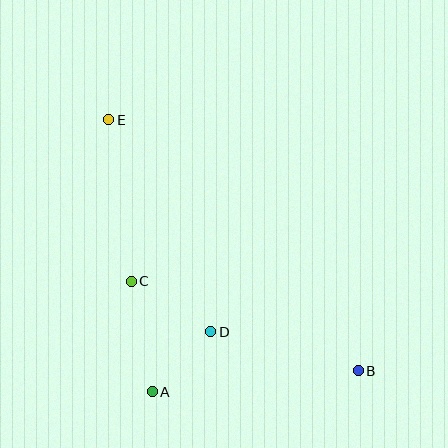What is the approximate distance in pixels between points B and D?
The distance between B and D is approximately 153 pixels.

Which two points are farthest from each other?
Points B and E are farthest from each other.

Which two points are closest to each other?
Points A and D are closest to each other.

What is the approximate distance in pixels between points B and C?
The distance between B and C is approximately 244 pixels.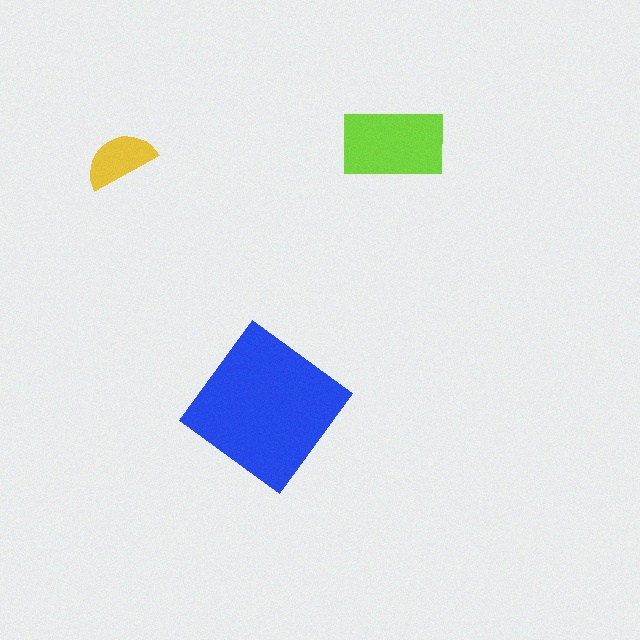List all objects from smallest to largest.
The yellow semicircle, the lime rectangle, the blue diamond.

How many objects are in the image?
There are 3 objects in the image.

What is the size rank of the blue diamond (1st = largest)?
1st.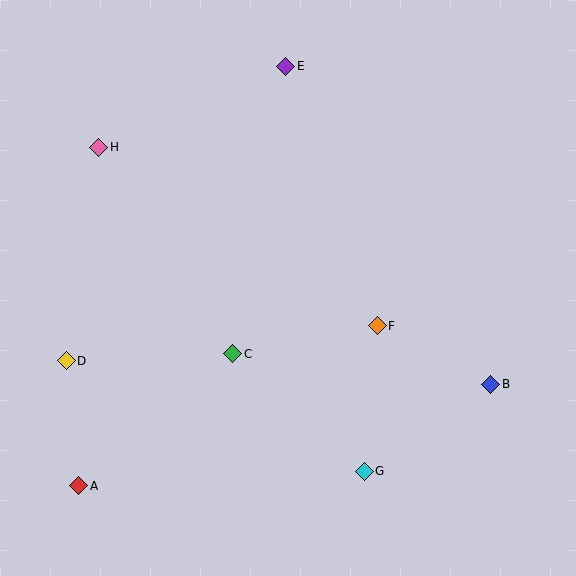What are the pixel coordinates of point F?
Point F is at (377, 326).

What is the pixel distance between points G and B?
The distance between G and B is 153 pixels.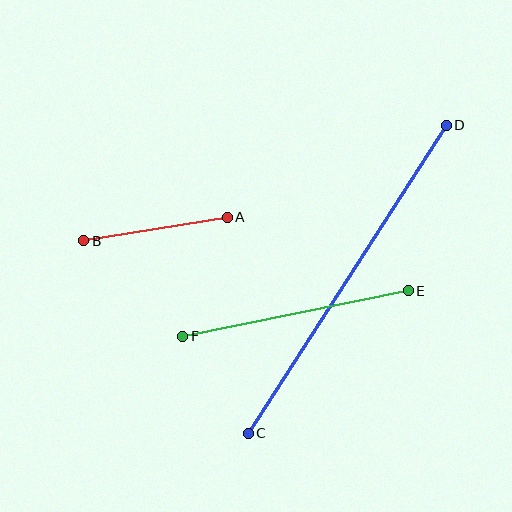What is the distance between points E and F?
The distance is approximately 230 pixels.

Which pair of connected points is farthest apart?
Points C and D are farthest apart.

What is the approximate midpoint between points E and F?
The midpoint is at approximately (296, 314) pixels.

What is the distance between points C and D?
The distance is approximately 366 pixels.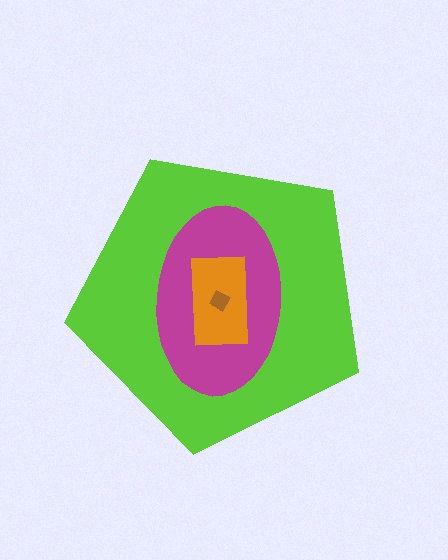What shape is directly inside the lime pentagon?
The magenta ellipse.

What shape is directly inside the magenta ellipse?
The orange rectangle.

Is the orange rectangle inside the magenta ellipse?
Yes.